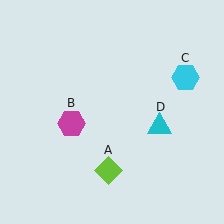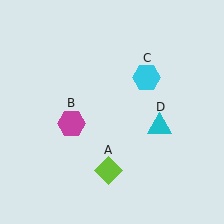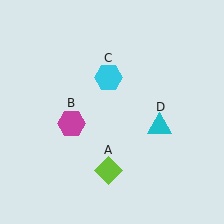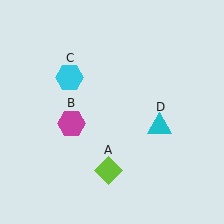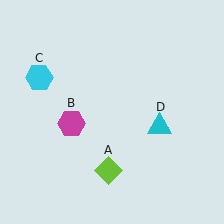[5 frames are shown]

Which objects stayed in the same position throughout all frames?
Lime diamond (object A) and magenta hexagon (object B) and cyan triangle (object D) remained stationary.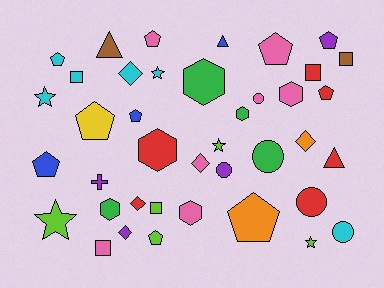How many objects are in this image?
There are 40 objects.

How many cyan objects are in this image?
There are 6 cyan objects.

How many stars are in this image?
There are 5 stars.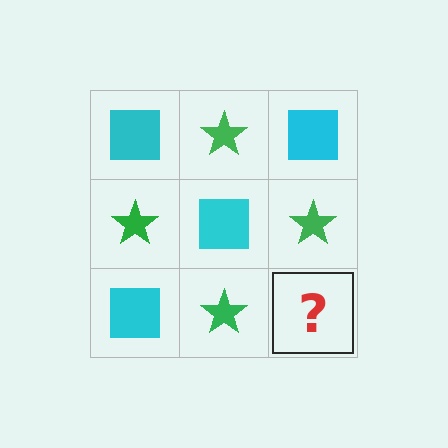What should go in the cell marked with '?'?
The missing cell should contain a cyan square.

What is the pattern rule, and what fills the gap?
The rule is that it alternates cyan square and green star in a checkerboard pattern. The gap should be filled with a cyan square.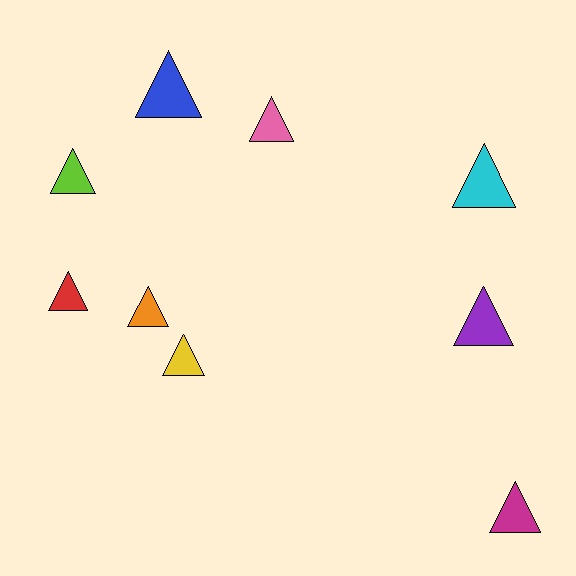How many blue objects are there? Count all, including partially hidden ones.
There is 1 blue object.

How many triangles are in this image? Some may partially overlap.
There are 9 triangles.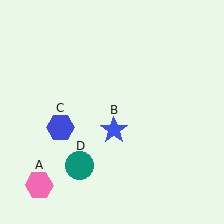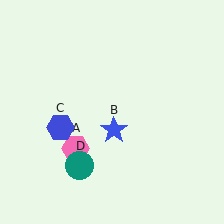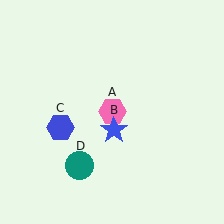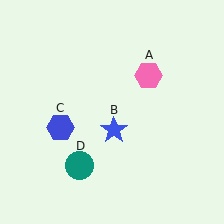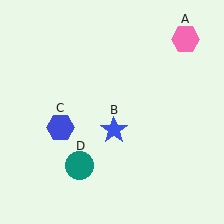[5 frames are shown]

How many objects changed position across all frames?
1 object changed position: pink hexagon (object A).